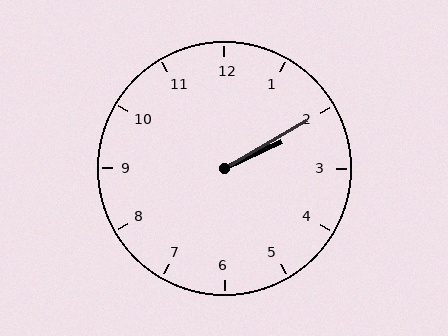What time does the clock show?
2:10.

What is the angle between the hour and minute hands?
Approximately 5 degrees.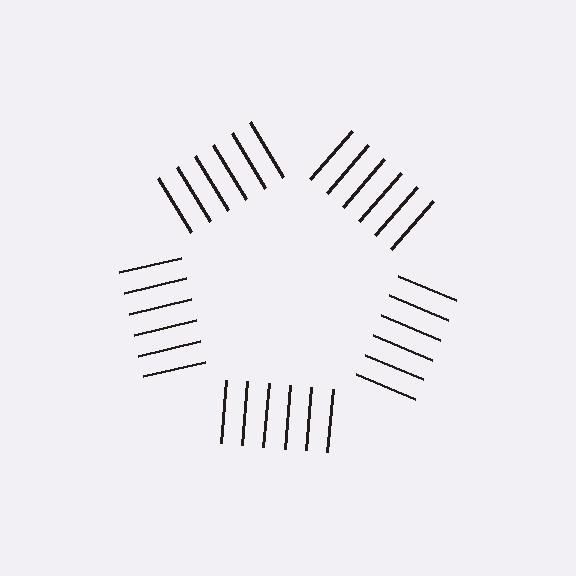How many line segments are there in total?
30 — 6 along each of the 5 edges.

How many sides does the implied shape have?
5 sides — the line-ends trace a pentagon.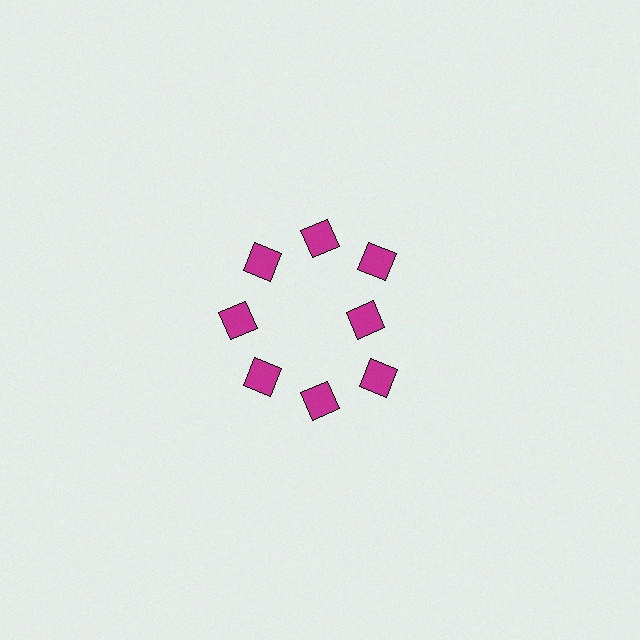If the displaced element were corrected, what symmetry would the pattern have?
It would have 8-fold rotational symmetry — the pattern would map onto itself every 45 degrees.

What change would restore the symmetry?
The symmetry would be restored by moving it outward, back onto the ring so that all 8 diamonds sit at equal angles and equal distance from the center.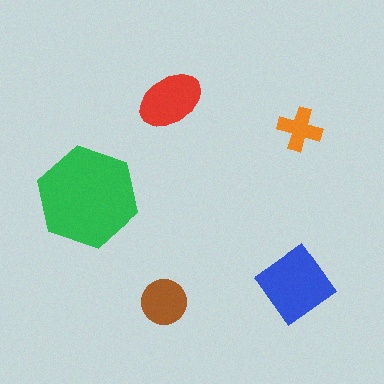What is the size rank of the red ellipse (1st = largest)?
3rd.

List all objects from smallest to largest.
The orange cross, the brown circle, the red ellipse, the blue diamond, the green hexagon.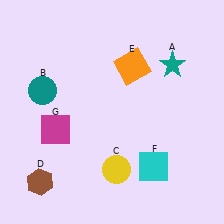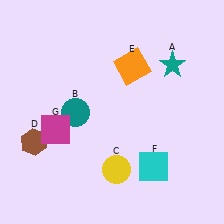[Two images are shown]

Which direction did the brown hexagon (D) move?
The brown hexagon (D) moved up.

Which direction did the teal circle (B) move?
The teal circle (B) moved right.